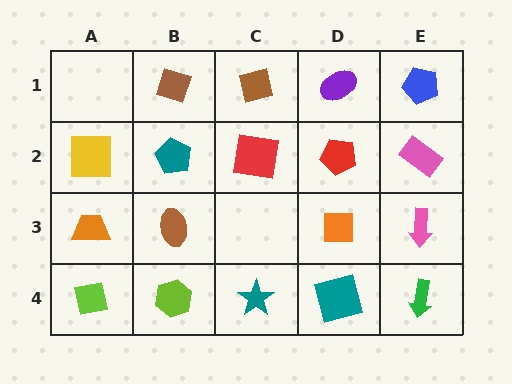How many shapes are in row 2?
5 shapes.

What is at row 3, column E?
A pink arrow.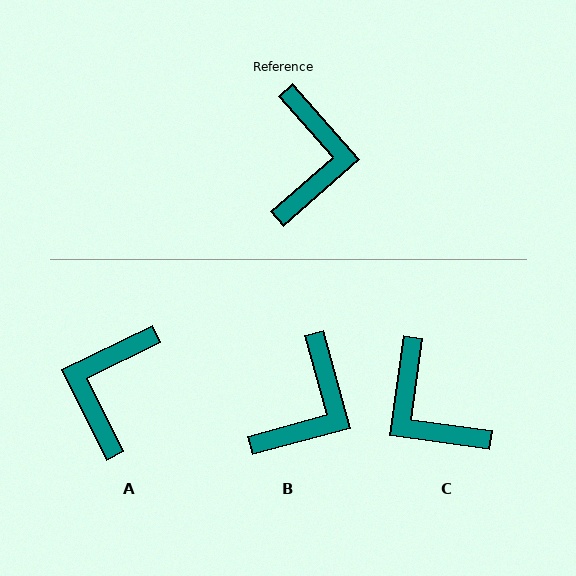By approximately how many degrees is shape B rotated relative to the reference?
Approximately 26 degrees clockwise.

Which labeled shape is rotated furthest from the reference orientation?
A, about 165 degrees away.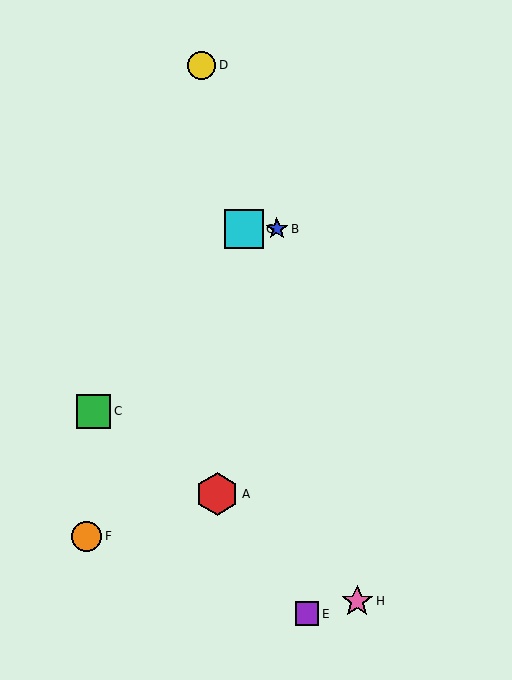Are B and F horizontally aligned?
No, B is at y≈229 and F is at y≈536.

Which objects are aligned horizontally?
Objects B, G are aligned horizontally.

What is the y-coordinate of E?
Object E is at y≈614.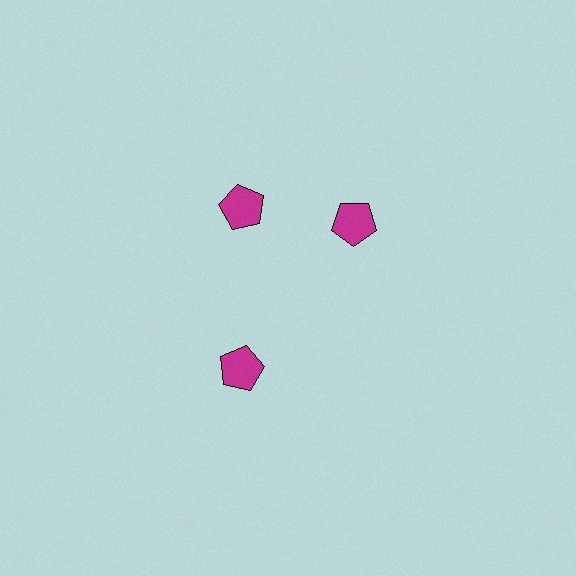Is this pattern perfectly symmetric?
No. The 3 magenta pentagons are arranged in a ring, but one element near the 3 o'clock position is rotated out of alignment along the ring, breaking the 3-fold rotational symmetry.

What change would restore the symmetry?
The symmetry would be restored by rotating it back into even spacing with its neighbors so that all 3 pentagons sit at equal angles and equal distance from the center.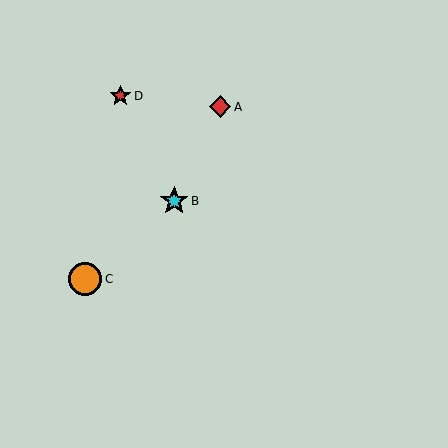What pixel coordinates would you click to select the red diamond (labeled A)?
Click at (220, 107) to select the red diamond A.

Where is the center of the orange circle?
The center of the orange circle is at (85, 279).